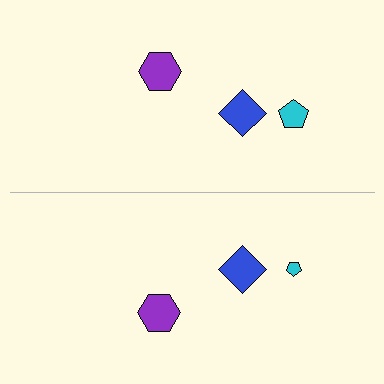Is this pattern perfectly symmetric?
No, the pattern is not perfectly symmetric. The cyan pentagon on the bottom side has a different size than its mirror counterpart.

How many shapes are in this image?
There are 6 shapes in this image.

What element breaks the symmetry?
The cyan pentagon on the bottom side has a different size than its mirror counterpart.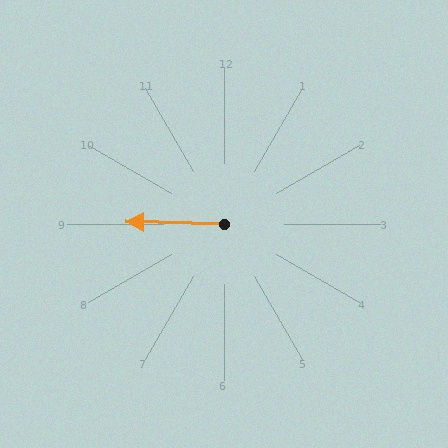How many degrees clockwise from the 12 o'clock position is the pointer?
Approximately 271 degrees.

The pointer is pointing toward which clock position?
Roughly 9 o'clock.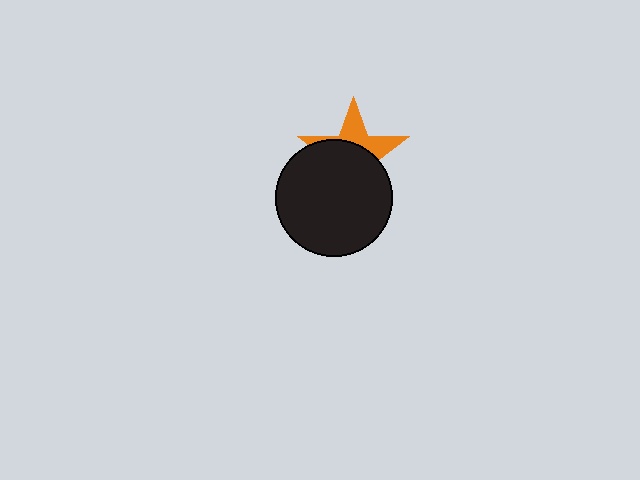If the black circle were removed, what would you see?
You would see the complete orange star.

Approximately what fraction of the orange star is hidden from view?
Roughly 62% of the orange star is hidden behind the black circle.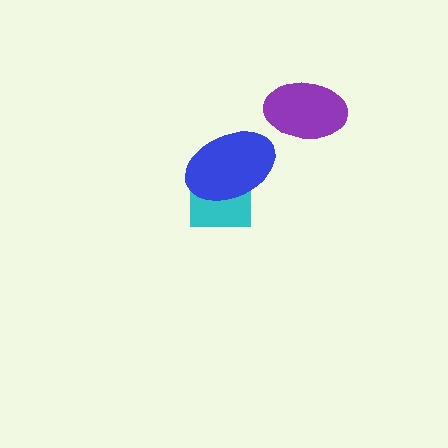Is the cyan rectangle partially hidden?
Yes, it is partially covered by another shape.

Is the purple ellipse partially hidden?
No, no other shape covers it.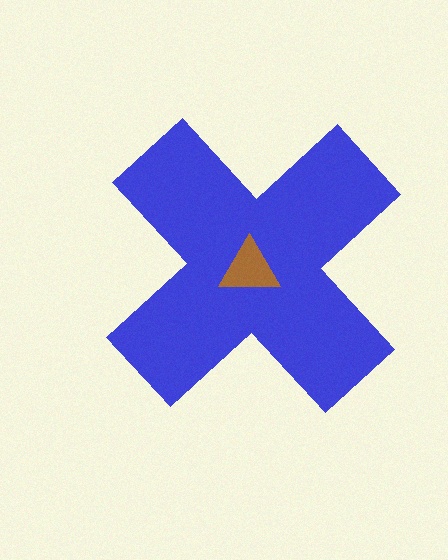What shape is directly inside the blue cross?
The brown triangle.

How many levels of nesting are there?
2.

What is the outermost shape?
The blue cross.